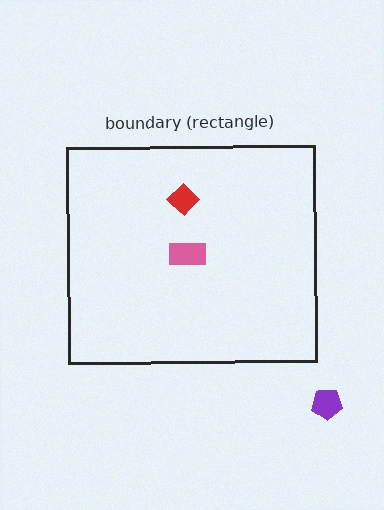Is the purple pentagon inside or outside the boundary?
Outside.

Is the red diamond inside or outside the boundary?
Inside.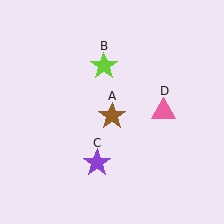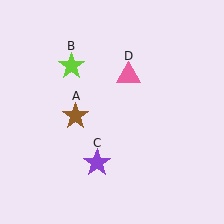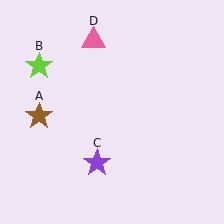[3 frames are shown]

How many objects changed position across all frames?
3 objects changed position: brown star (object A), lime star (object B), pink triangle (object D).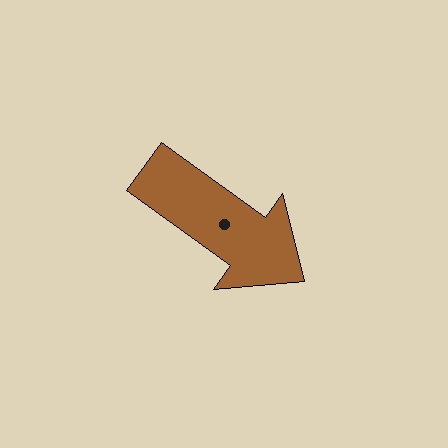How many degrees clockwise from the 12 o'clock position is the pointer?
Approximately 126 degrees.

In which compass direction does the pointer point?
Southeast.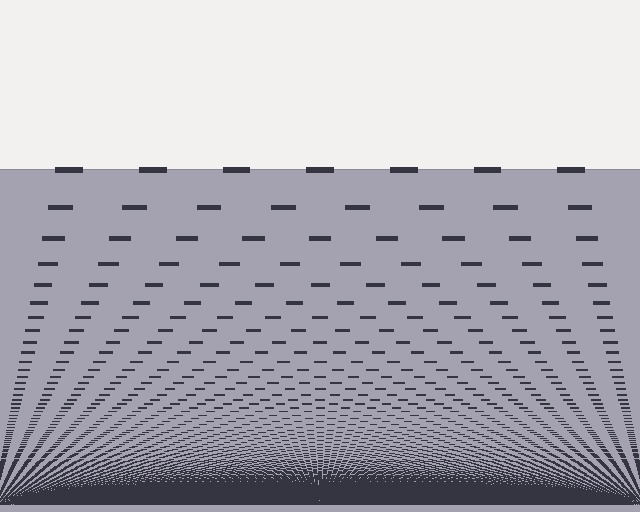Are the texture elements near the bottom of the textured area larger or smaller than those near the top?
Smaller. The gradient is inverted — elements near the bottom are smaller and denser.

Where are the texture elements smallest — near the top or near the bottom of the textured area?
Near the bottom.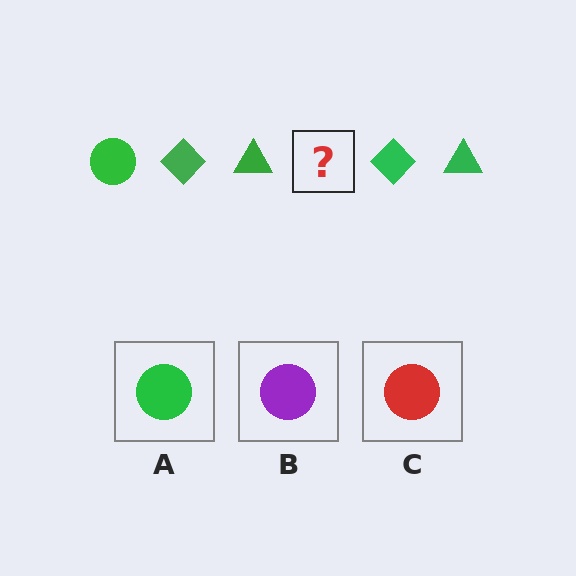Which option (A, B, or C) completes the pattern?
A.